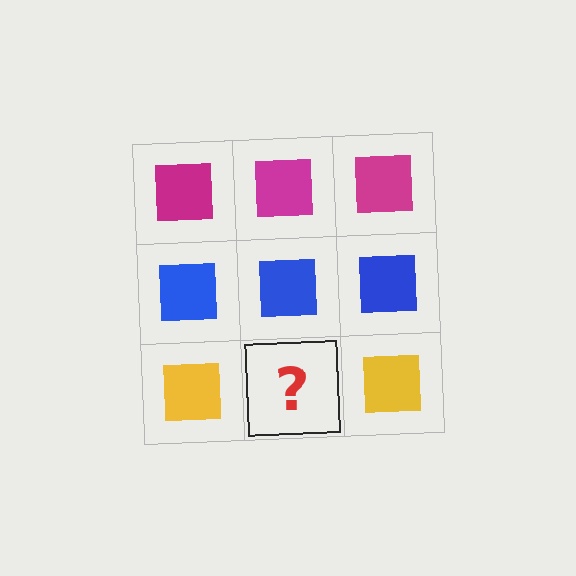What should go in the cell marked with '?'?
The missing cell should contain a yellow square.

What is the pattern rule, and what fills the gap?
The rule is that each row has a consistent color. The gap should be filled with a yellow square.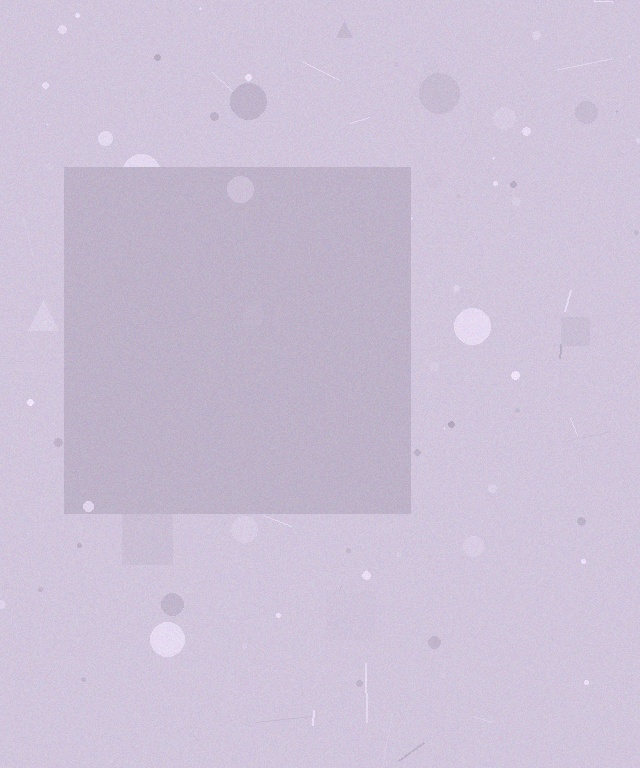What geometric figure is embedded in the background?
A square is embedded in the background.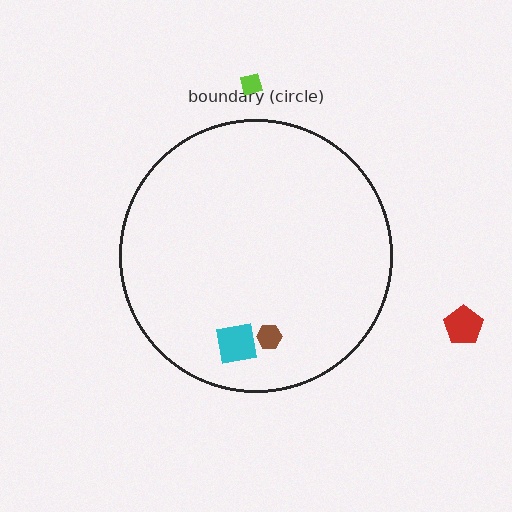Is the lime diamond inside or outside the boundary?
Outside.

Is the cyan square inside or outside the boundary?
Inside.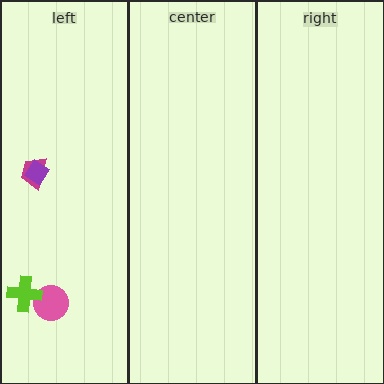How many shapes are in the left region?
4.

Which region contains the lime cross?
The left region.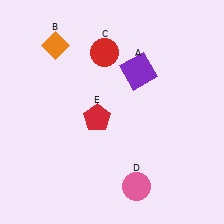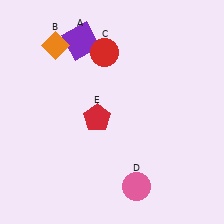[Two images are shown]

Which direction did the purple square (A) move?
The purple square (A) moved left.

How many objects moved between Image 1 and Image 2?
1 object moved between the two images.